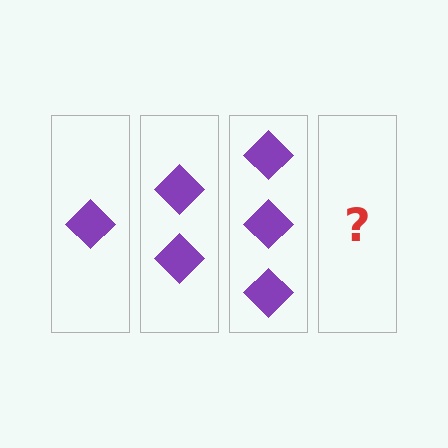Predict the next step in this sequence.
The next step is 4 diamonds.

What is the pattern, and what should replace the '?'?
The pattern is that each step adds one more diamond. The '?' should be 4 diamonds.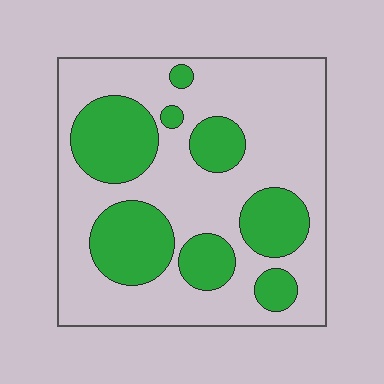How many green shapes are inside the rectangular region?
8.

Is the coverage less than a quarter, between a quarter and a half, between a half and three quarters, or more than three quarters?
Between a quarter and a half.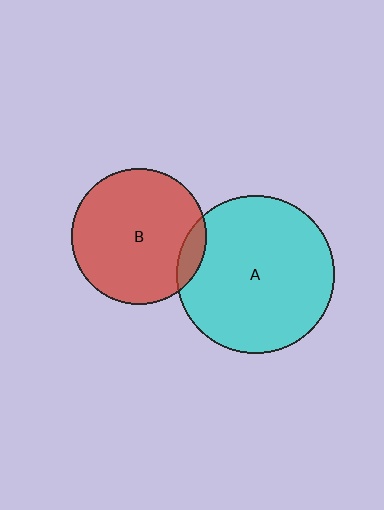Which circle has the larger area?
Circle A (cyan).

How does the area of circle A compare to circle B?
Approximately 1.3 times.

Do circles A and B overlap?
Yes.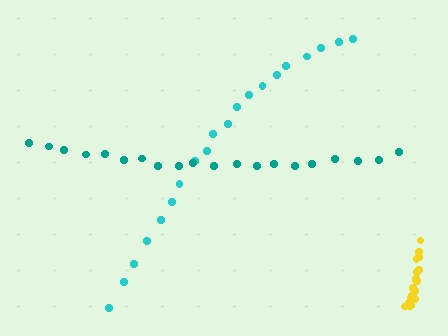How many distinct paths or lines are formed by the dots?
There are 3 distinct paths.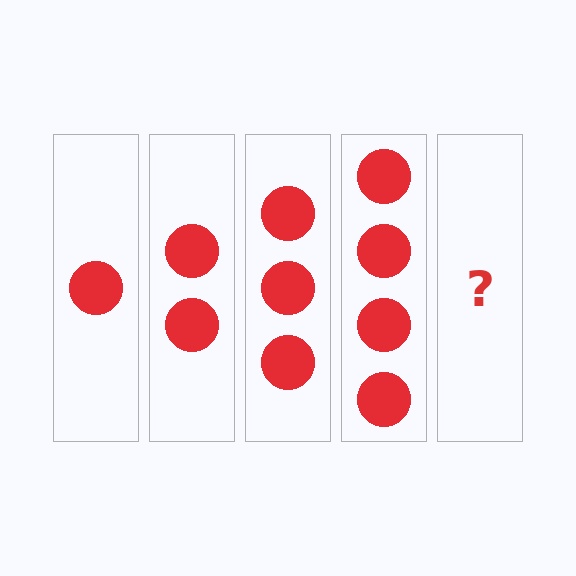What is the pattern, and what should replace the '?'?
The pattern is that each step adds one more circle. The '?' should be 5 circles.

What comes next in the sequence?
The next element should be 5 circles.